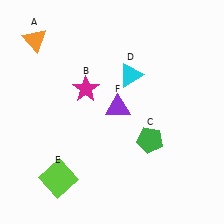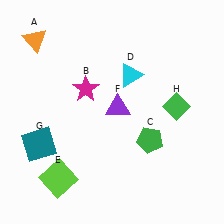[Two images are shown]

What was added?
A teal square (G), a green diamond (H) were added in Image 2.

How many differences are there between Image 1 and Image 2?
There are 2 differences between the two images.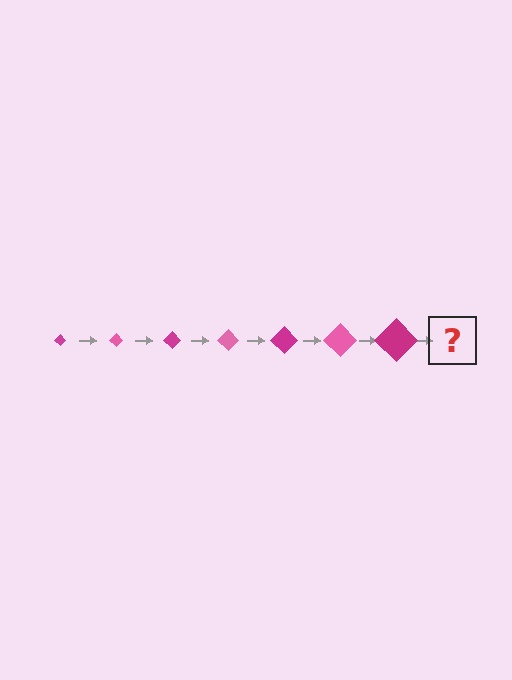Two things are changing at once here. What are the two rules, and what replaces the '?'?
The two rules are that the diamond grows larger each step and the color cycles through magenta and pink. The '?' should be a pink diamond, larger than the previous one.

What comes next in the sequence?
The next element should be a pink diamond, larger than the previous one.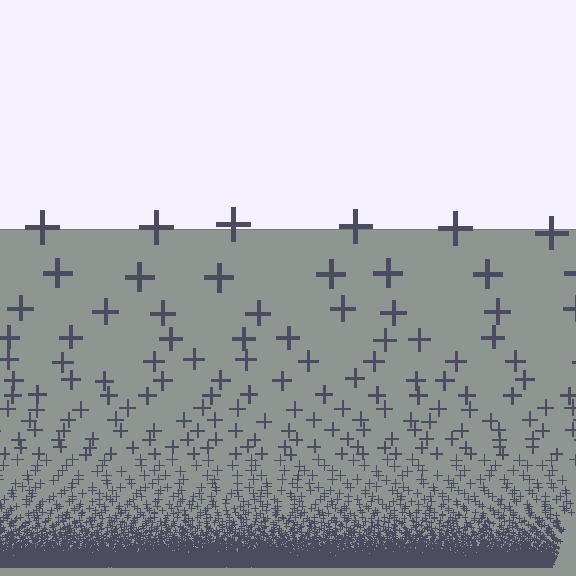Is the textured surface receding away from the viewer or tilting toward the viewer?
The surface appears to tilt toward the viewer. Texture elements get larger and sparser toward the top.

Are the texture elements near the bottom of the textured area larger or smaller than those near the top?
Smaller. The gradient is inverted — elements near the bottom are smaller and denser.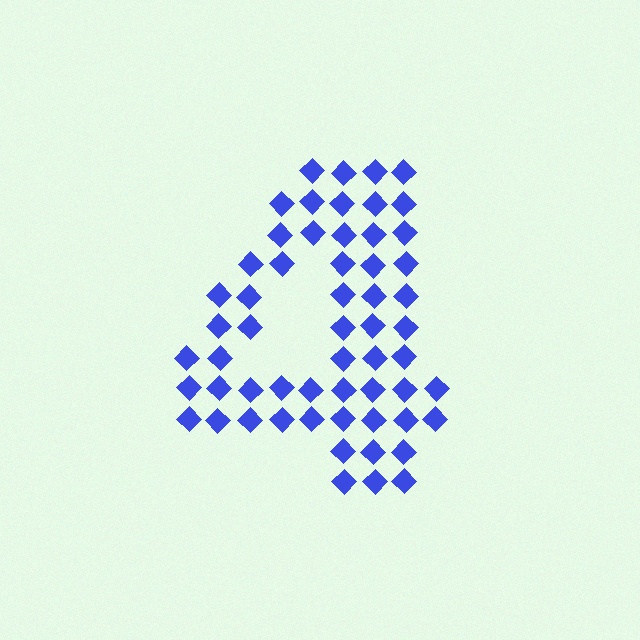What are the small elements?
The small elements are diamonds.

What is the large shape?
The large shape is the digit 4.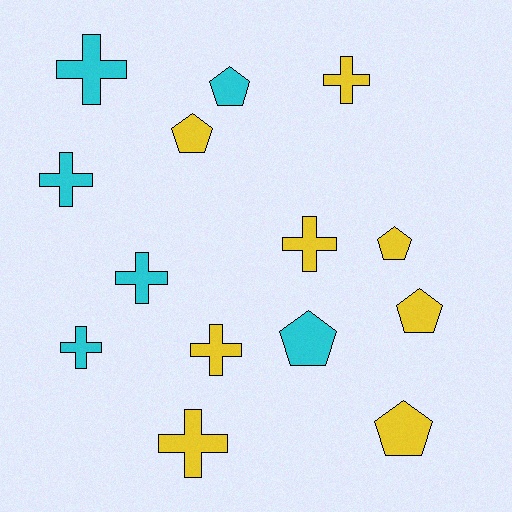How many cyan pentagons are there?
There are 2 cyan pentagons.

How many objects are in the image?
There are 14 objects.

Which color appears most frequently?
Yellow, with 8 objects.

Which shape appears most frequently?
Cross, with 8 objects.